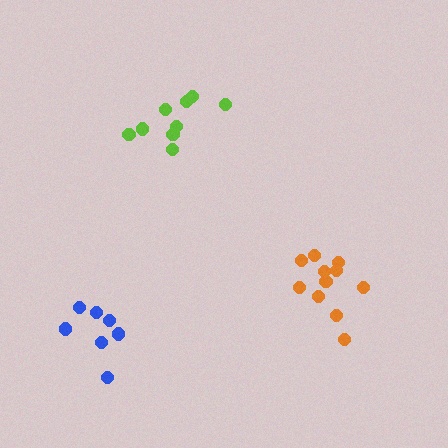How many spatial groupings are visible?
There are 3 spatial groupings.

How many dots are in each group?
Group 1: 11 dots, Group 2: 8 dots, Group 3: 9 dots (28 total).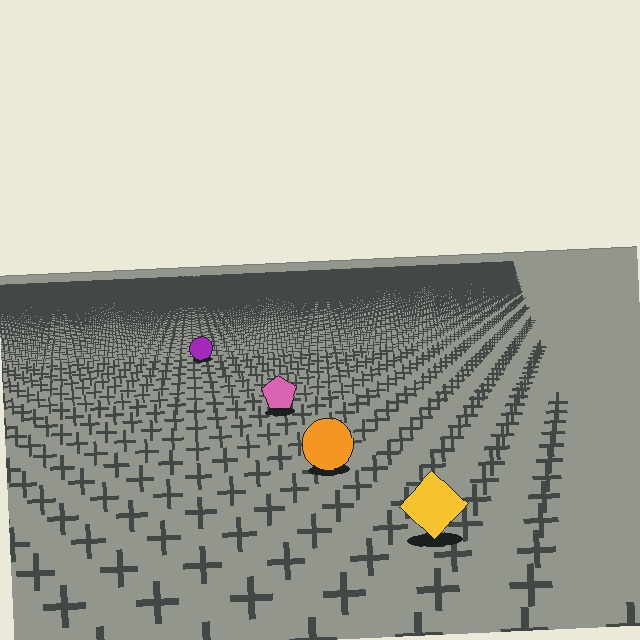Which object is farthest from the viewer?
The purple circle is farthest from the viewer. It appears smaller and the ground texture around it is denser.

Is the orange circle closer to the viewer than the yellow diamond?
No. The yellow diamond is closer — you can tell from the texture gradient: the ground texture is coarser near it.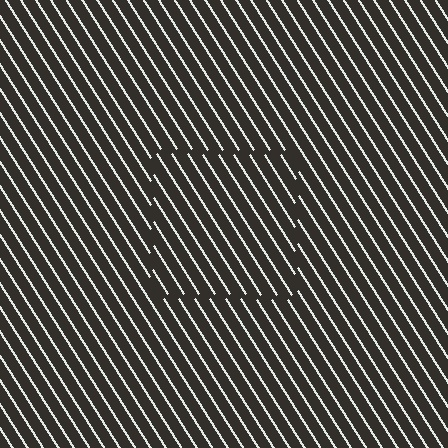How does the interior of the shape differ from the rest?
The interior of the shape contains the same grating, shifted by half a period — the contour is defined by the phase discontinuity where line-ends from the inner and outer gratings abut.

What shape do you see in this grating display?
An illusory square. The interior of the shape contains the same grating, shifted by half a period — the contour is defined by the phase discontinuity where line-ends from the inner and outer gratings abut.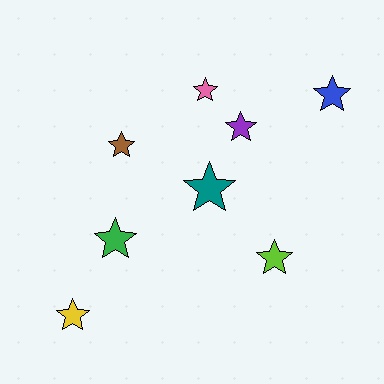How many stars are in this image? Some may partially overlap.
There are 8 stars.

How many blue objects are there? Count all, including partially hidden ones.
There is 1 blue object.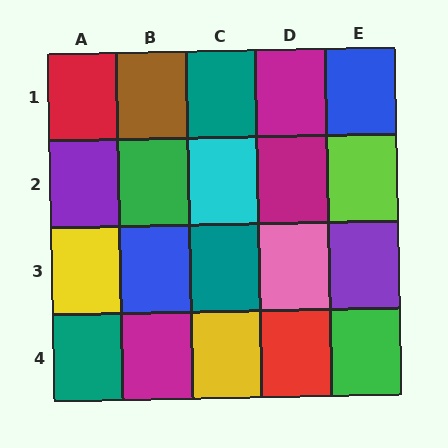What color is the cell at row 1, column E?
Blue.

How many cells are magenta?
3 cells are magenta.